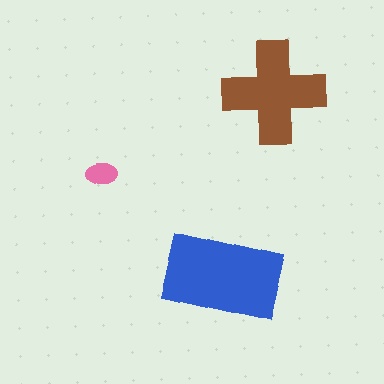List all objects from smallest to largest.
The pink ellipse, the brown cross, the blue rectangle.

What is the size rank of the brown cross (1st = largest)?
2nd.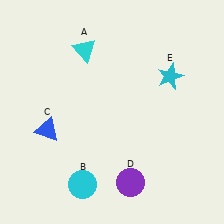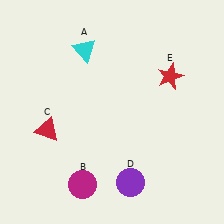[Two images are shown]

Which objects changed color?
B changed from cyan to magenta. C changed from blue to red. E changed from cyan to red.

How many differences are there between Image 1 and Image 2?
There are 3 differences between the two images.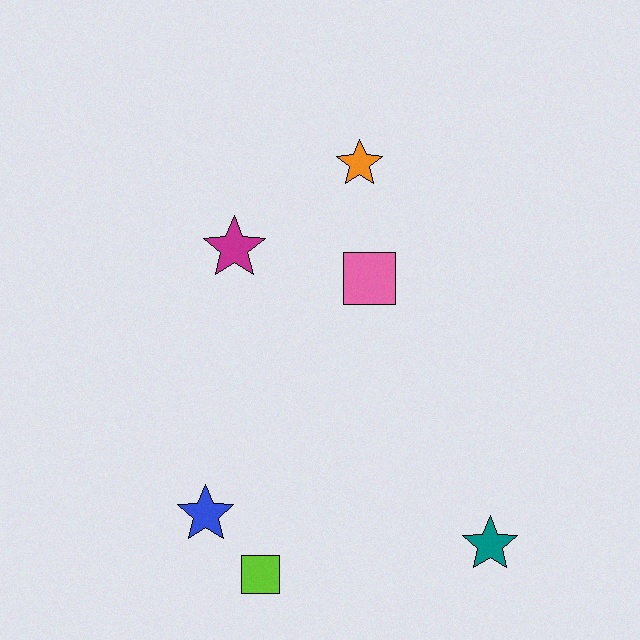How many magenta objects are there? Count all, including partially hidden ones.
There is 1 magenta object.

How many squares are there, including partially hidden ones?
There are 2 squares.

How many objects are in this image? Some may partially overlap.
There are 6 objects.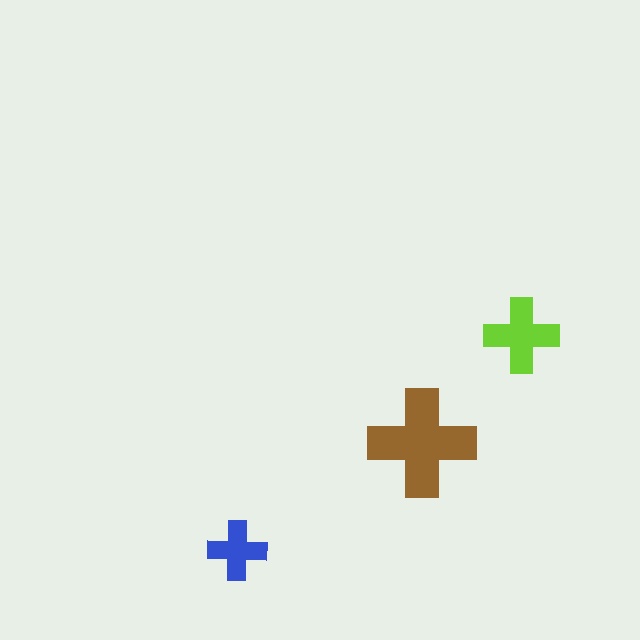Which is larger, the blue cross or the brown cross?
The brown one.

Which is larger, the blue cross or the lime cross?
The lime one.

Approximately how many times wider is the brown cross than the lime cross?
About 1.5 times wider.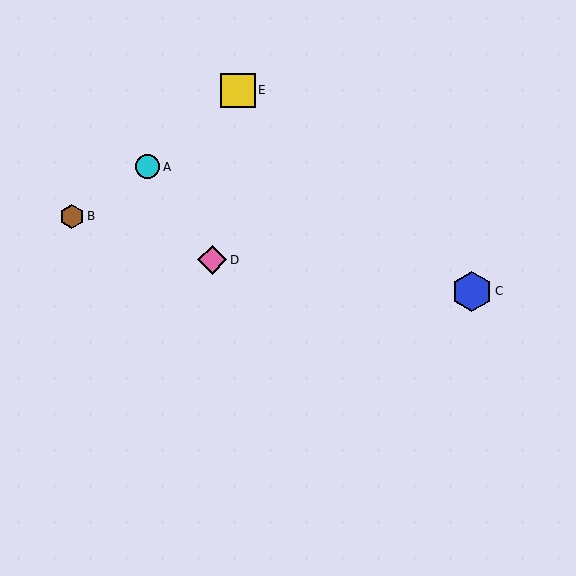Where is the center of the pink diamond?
The center of the pink diamond is at (212, 260).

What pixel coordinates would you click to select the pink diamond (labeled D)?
Click at (212, 260) to select the pink diamond D.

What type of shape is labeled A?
Shape A is a cyan circle.